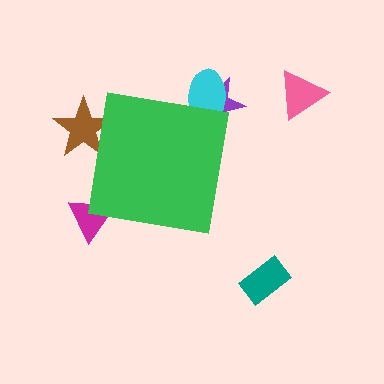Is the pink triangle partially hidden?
No, the pink triangle is fully visible.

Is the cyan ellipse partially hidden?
Yes, the cyan ellipse is partially hidden behind the green square.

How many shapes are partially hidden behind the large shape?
4 shapes are partially hidden.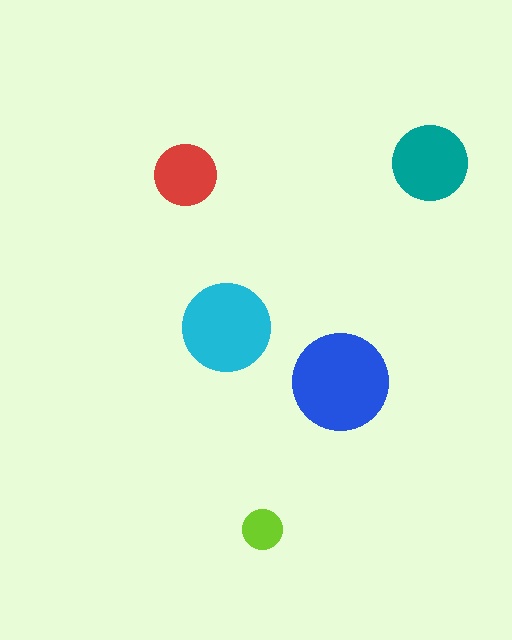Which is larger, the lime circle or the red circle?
The red one.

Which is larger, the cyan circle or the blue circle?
The blue one.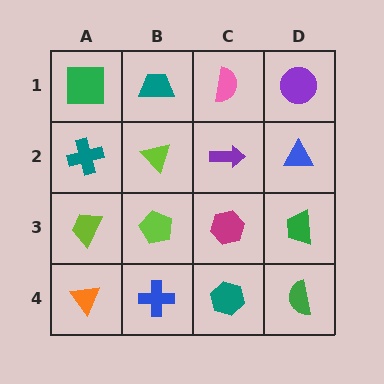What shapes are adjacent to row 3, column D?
A blue triangle (row 2, column D), a green semicircle (row 4, column D), a magenta hexagon (row 3, column C).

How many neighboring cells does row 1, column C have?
3.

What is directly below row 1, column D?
A blue triangle.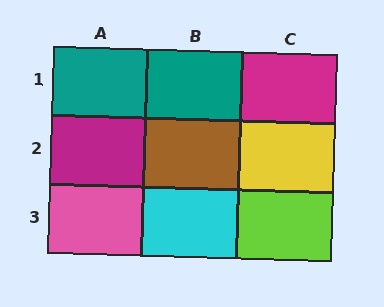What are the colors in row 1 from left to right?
Teal, teal, magenta.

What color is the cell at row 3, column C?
Lime.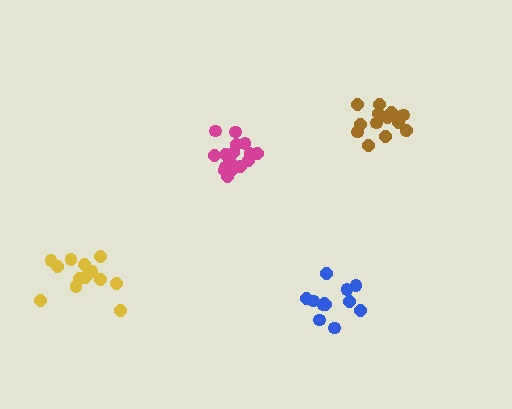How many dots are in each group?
Group 1: 12 dots, Group 2: 13 dots, Group 3: 17 dots, Group 4: 14 dots (56 total).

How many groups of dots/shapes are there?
There are 4 groups.